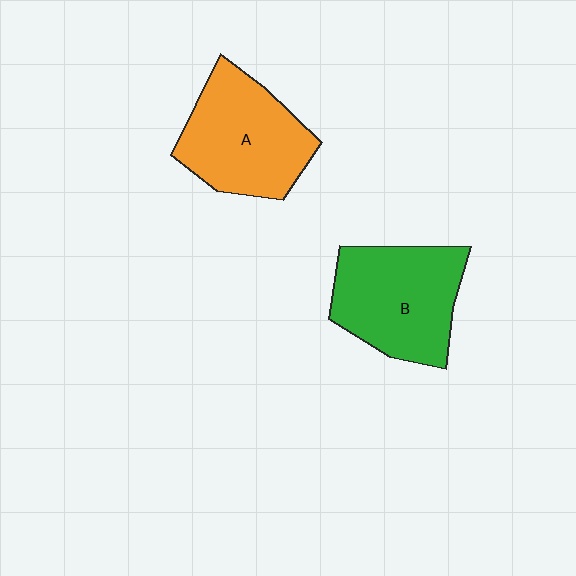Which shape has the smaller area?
Shape A (orange).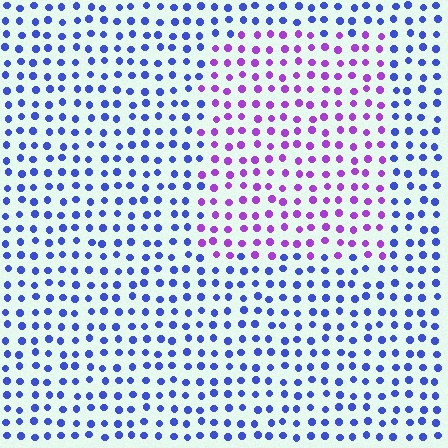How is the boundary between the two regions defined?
The boundary is defined purely by a slight shift in hue (about 51 degrees). Spacing, size, and orientation are identical on both sides.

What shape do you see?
I see a rectangle.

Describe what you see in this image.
The image is filled with small blue elements in a uniform arrangement. A rectangle-shaped region is visible where the elements are tinted to a slightly different hue, forming a subtle color boundary.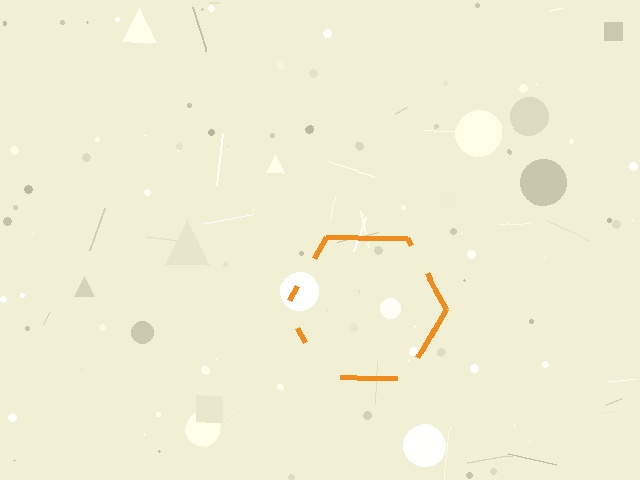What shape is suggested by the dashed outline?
The dashed outline suggests a hexagon.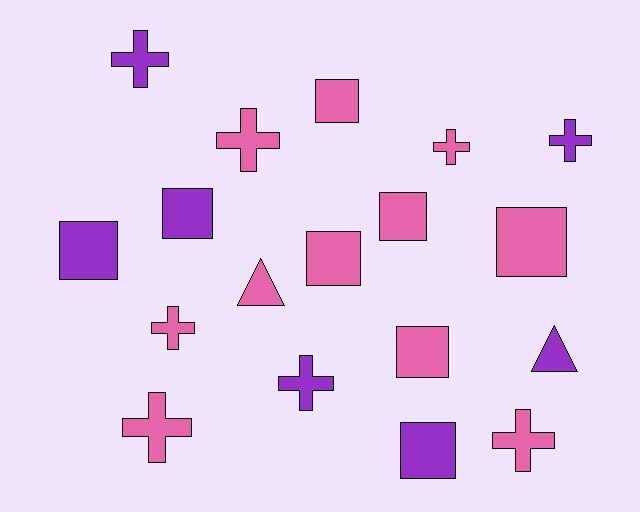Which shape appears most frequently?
Cross, with 8 objects.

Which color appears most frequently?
Pink, with 11 objects.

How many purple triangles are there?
There is 1 purple triangle.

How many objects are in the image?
There are 18 objects.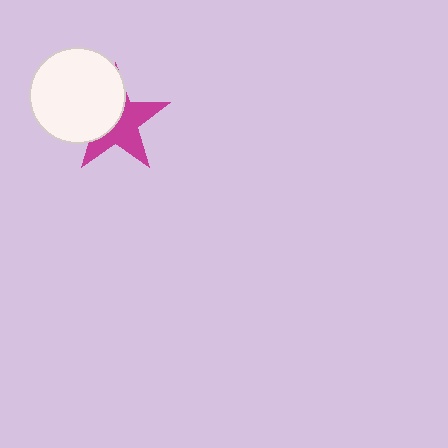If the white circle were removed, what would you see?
You would see the complete magenta star.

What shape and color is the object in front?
The object in front is a white circle.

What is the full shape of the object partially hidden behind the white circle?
The partially hidden object is a magenta star.